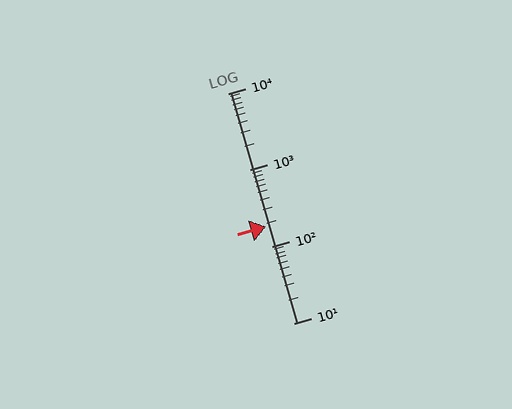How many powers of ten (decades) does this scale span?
The scale spans 3 decades, from 10 to 10000.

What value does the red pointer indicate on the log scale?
The pointer indicates approximately 180.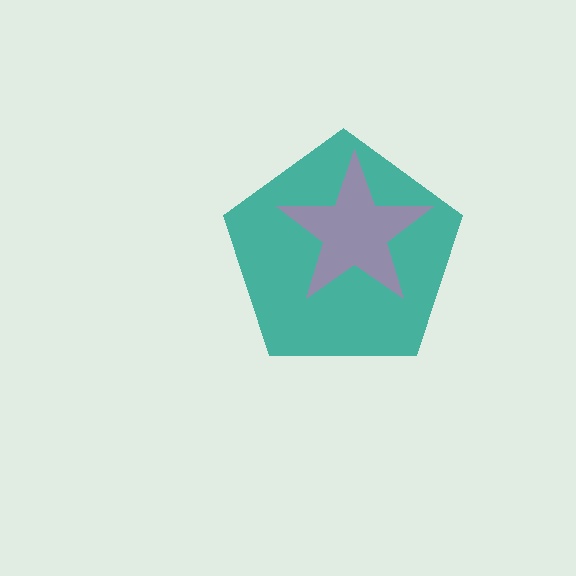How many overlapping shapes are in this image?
There are 2 overlapping shapes in the image.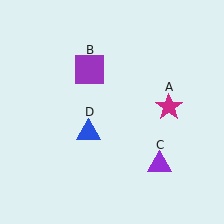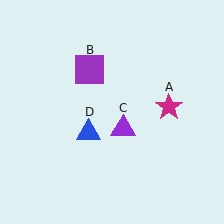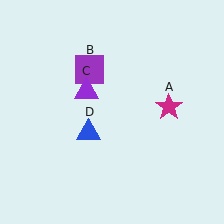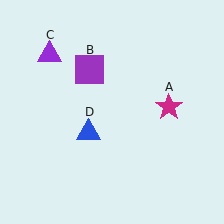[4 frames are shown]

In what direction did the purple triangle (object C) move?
The purple triangle (object C) moved up and to the left.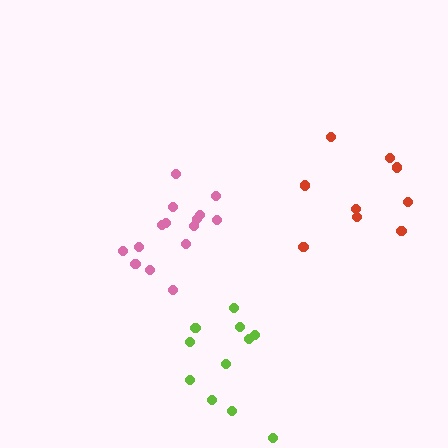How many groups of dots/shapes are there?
There are 3 groups.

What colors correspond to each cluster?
The clusters are colored: red, lime, pink.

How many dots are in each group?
Group 1: 9 dots, Group 2: 11 dots, Group 3: 15 dots (35 total).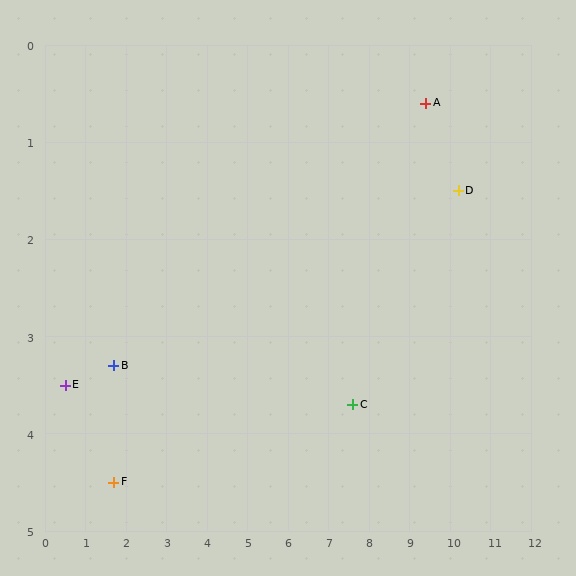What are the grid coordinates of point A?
Point A is at approximately (9.4, 0.6).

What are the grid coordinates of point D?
Point D is at approximately (10.2, 1.5).